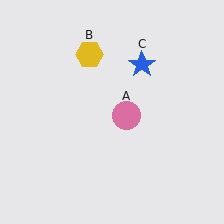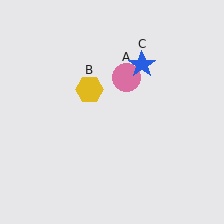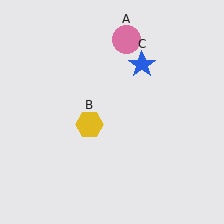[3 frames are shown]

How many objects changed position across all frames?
2 objects changed position: pink circle (object A), yellow hexagon (object B).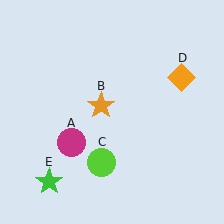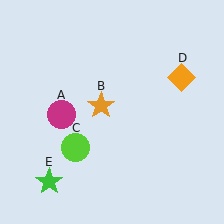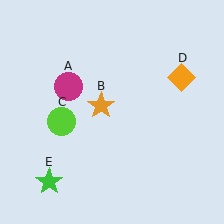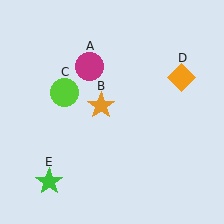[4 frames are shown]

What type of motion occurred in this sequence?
The magenta circle (object A), lime circle (object C) rotated clockwise around the center of the scene.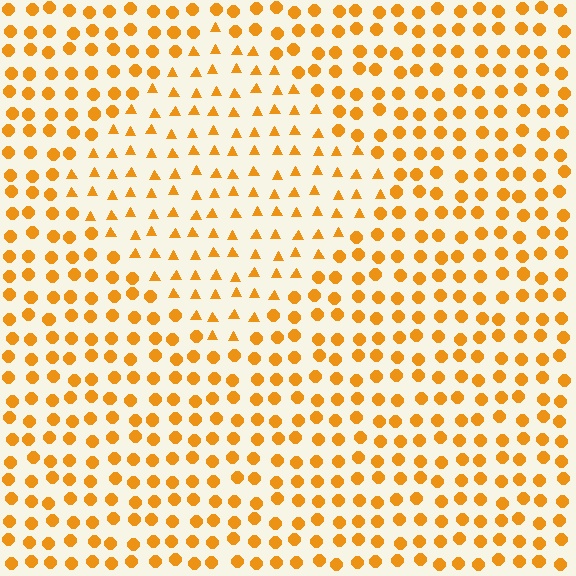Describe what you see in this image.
The image is filled with small orange elements arranged in a uniform grid. A diamond-shaped region contains triangles, while the surrounding area contains circles. The boundary is defined purely by the change in element shape.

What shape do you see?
I see a diamond.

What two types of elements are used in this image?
The image uses triangles inside the diamond region and circles outside it.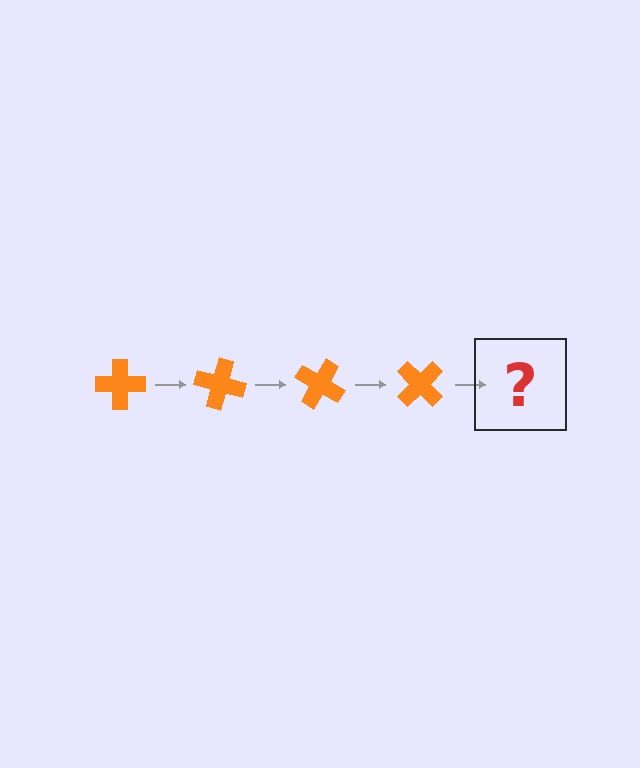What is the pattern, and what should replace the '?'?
The pattern is that the cross rotates 15 degrees each step. The '?' should be an orange cross rotated 60 degrees.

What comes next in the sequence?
The next element should be an orange cross rotated 60 degrees.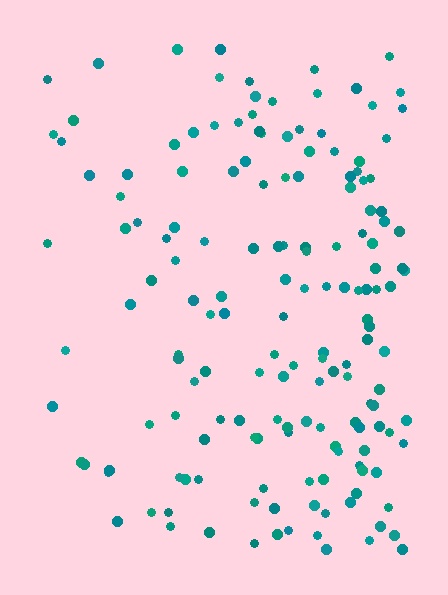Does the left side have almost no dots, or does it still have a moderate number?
Still a moderate number, just noticeably fewer than the right.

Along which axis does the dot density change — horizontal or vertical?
Horizontal.